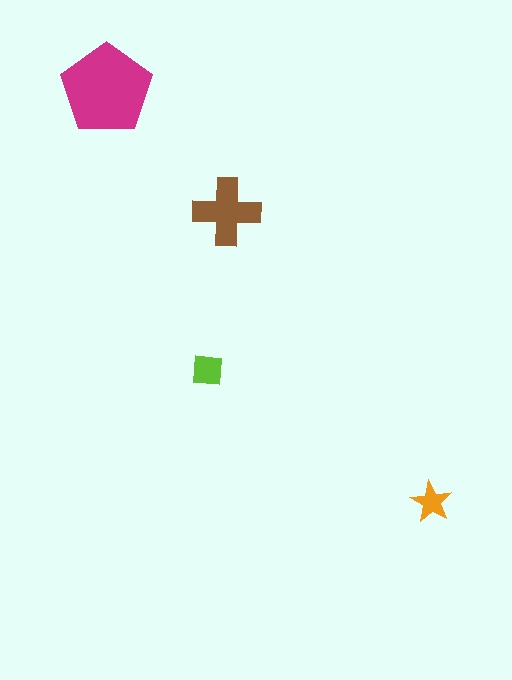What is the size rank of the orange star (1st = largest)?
4th.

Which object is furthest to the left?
The magenta pentagon is leftmost.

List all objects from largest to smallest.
The magenta pentagon, the brown cross, the lime square, the orange star.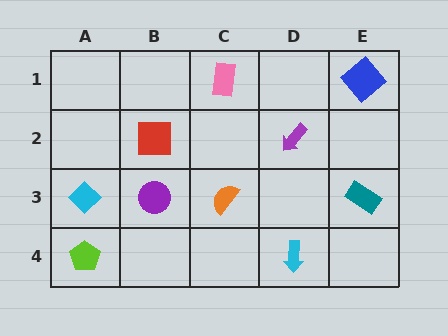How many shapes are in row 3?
4 shapes.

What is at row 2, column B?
A red square.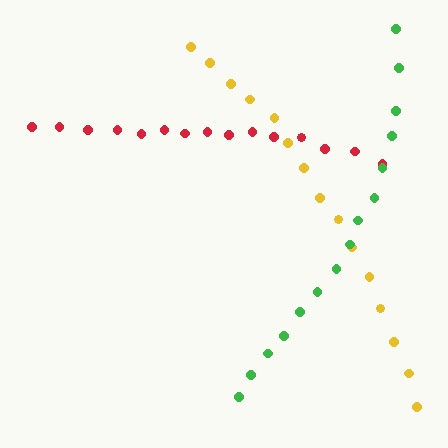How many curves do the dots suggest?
There are 3 distinct paths.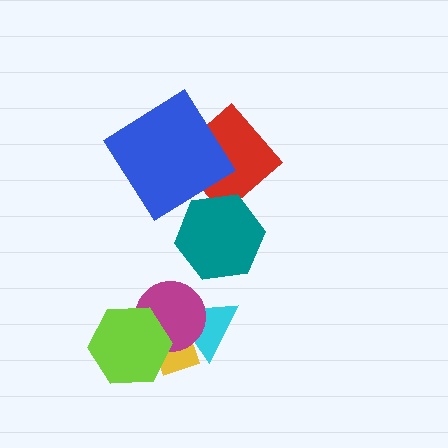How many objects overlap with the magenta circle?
3 objects overlap with the magenta circle.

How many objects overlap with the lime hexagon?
2 objects overlap with the lime hexagon.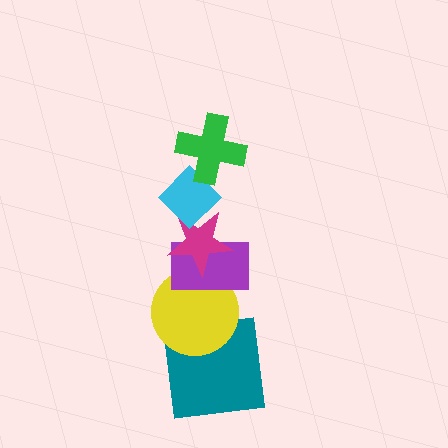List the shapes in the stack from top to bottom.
From top to bottom: the green cross, the cyan diamond, the magenta star, the purple rectangle, the yellow circle, the teal square.